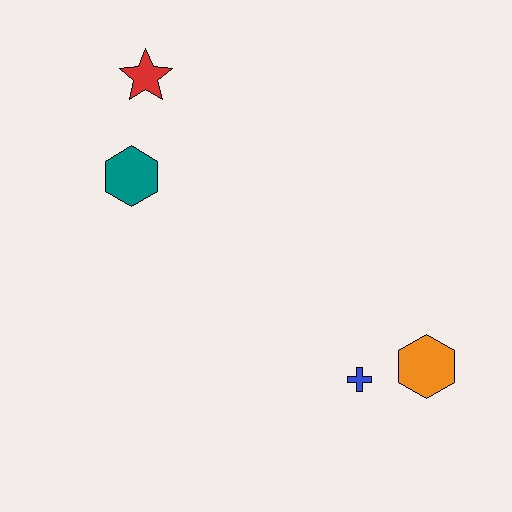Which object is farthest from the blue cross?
The red star is farthest from the blue cross.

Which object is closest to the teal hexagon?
The red star is closest to the teal hexagon.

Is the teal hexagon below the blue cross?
No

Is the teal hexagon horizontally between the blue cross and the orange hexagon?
No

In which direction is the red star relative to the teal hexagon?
The red star is above the teal hexagon.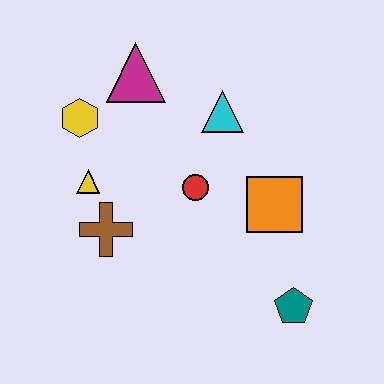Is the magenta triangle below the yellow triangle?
No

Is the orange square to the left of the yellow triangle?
No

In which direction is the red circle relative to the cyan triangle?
The red circle is below the cyan triangle.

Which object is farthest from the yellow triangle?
The teal pentagon is farthest from the yellow triangle.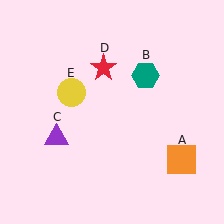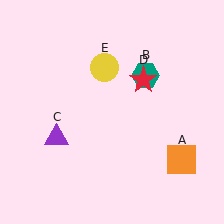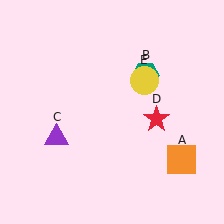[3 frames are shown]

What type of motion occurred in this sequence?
The red star (object D), yellow circle (object E) rotated clockwise around the center of the scene.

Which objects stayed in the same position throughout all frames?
Orange square (object A) and teal hexagon (object B) and purple triangle (object C) remained stationary.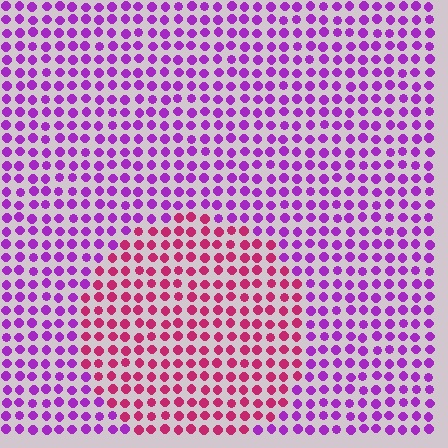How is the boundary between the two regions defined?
The boundary is defined purely by a slight shift in hue (about 45 degrees). Spacing, size, and orientation are identical on both sides.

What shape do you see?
I see a circle.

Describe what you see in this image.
The image is filled with small purple elements in a uniform arrangement. A circle-shaped region is visible where the elements are tinted to a slightly different hue, forming a subtle color boundary.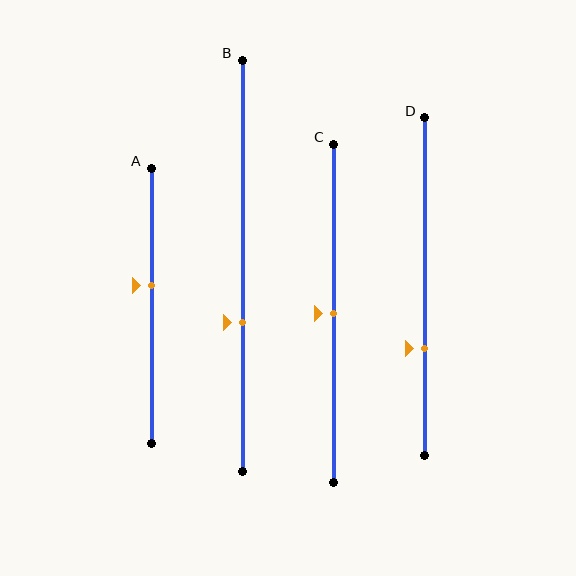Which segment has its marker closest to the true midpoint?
Segment C has its marker closest to the true midpoint.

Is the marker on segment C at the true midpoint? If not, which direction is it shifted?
Yes, the marker on segment C is at the true midpoint.